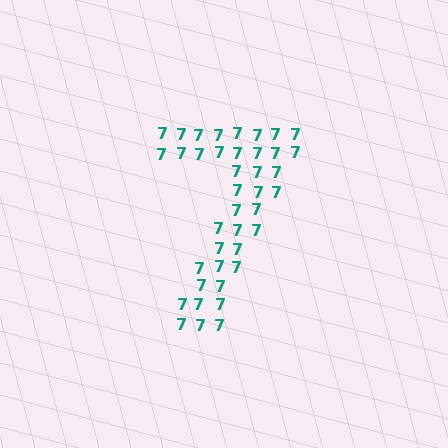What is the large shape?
The large shape is the digit 7.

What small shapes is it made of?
It is made of small digit 7's.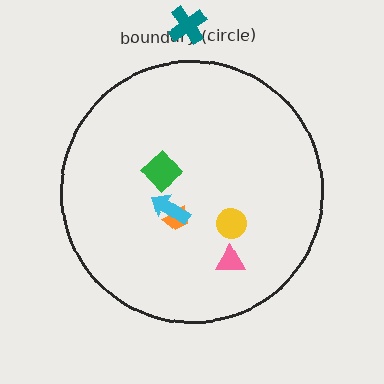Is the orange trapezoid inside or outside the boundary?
Inside.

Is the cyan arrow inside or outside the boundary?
Inside.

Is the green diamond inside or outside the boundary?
Inside.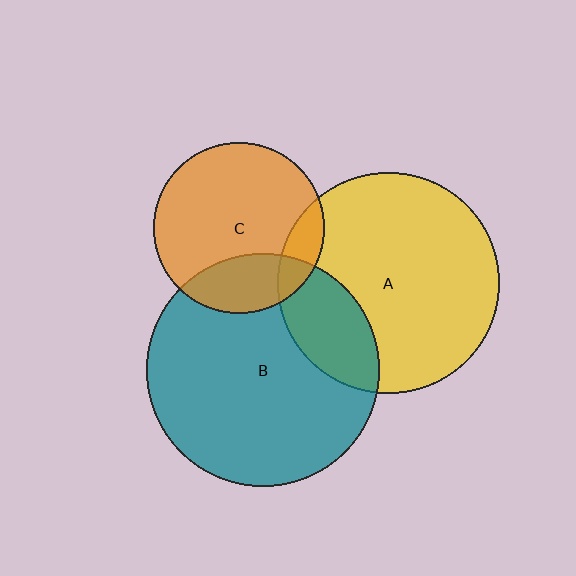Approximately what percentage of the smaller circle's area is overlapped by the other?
Approximately 25%.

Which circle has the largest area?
Circle B (teal).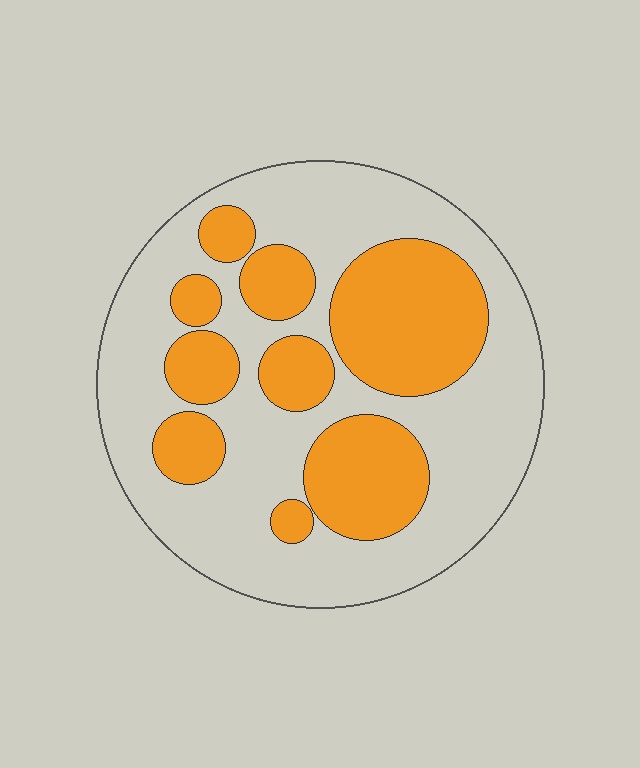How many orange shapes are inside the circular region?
9.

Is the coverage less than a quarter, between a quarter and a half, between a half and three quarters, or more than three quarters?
Between a quarter and a half.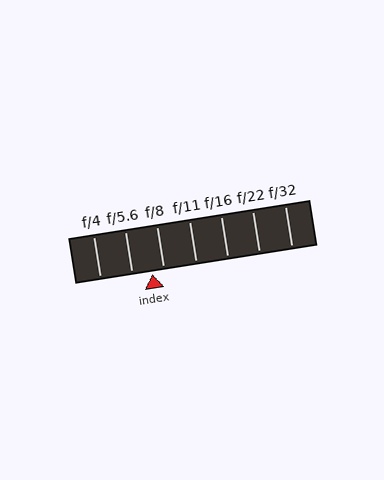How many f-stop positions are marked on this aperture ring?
There are 7 f-stop positions marked.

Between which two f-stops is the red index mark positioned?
The index mark is between f/5.6 and f/8.